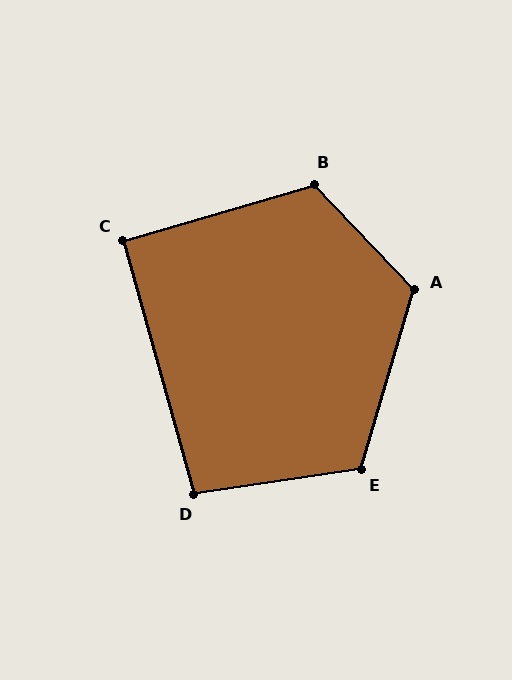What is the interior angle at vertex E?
Approximately 115 degrees (obtuse).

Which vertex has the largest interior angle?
A, at approximately 120 degrees.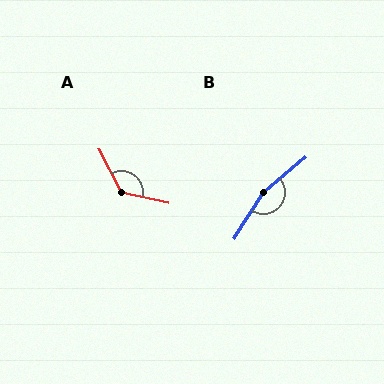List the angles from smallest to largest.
A (129°), B (162°).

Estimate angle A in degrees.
Approximately 129 degrees.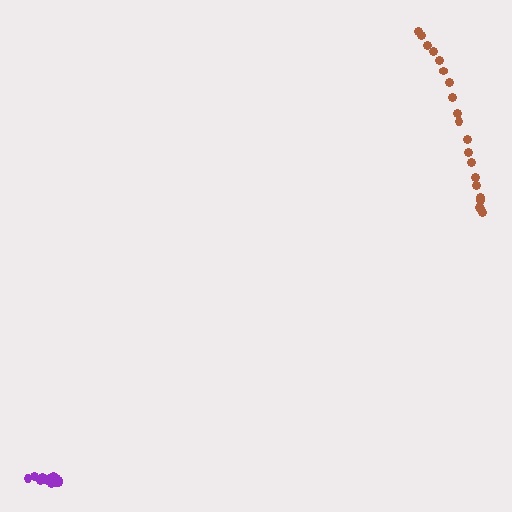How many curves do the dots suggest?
There are 2 distinct paths.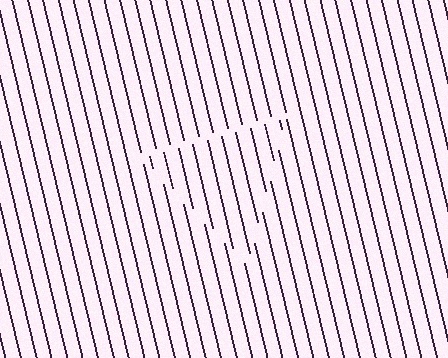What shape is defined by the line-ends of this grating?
An illusory triangle. The interior of the shape contains the same grating, shifted by half a period — the contour is defined by the phase discontinuity where line-ends from the inner and outer gratings abut.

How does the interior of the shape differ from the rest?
The interior of the shape contains the same grating, shifted by half a period — the contour is defined by the phase discontinuity where line-ends from the inner and outer gratings abut.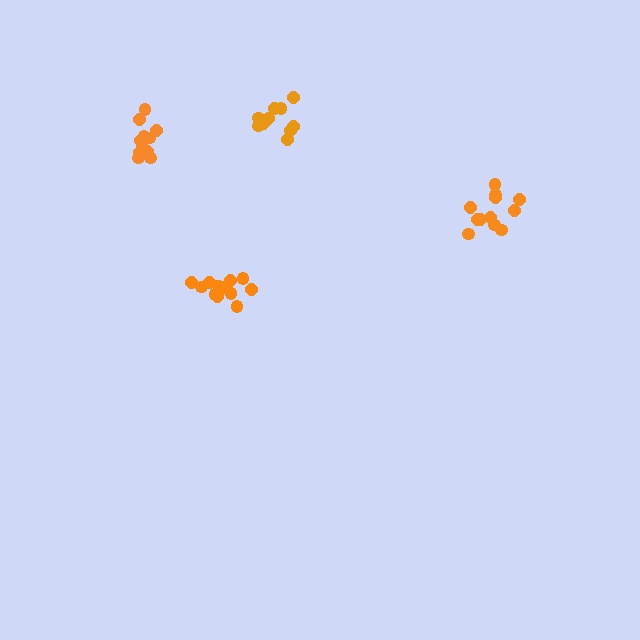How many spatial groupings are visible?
There are 4 spatial groupings.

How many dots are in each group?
Group 1: 12 dots, Group 2: 12 dots, Group 3: 11 dots, Group 4: 10 dots (45 total).